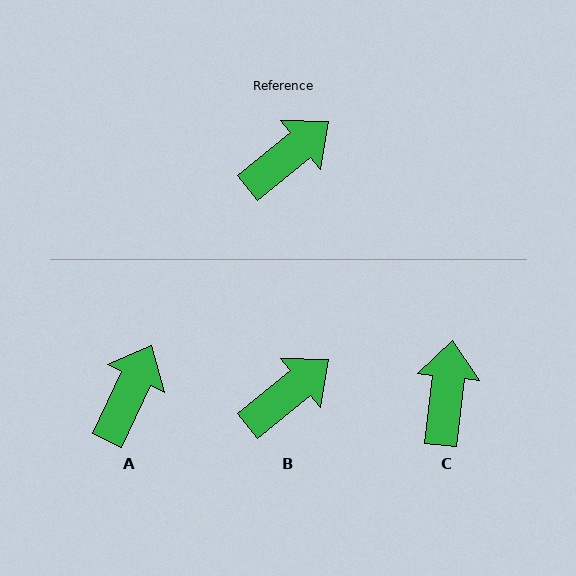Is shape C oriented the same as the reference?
No, it is off by about 44 degrees.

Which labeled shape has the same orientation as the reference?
B.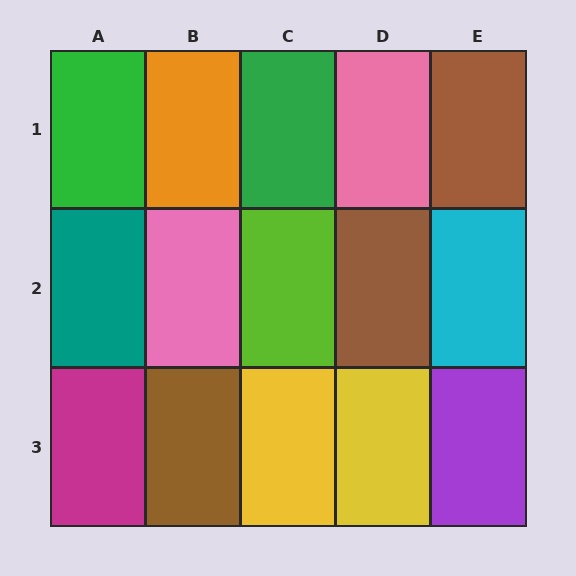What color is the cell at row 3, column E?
Purple.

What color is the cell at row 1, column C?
Green.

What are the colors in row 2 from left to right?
Teal, pink, lime, brown, cyan.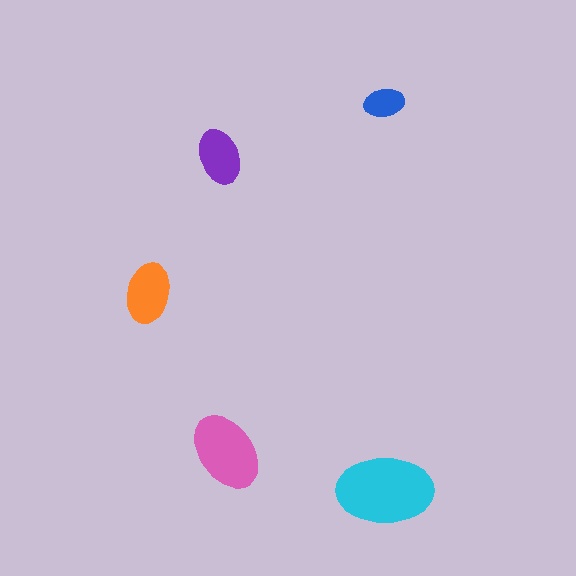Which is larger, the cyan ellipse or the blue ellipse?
The cyan one.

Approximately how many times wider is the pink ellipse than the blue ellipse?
About 2 times wider.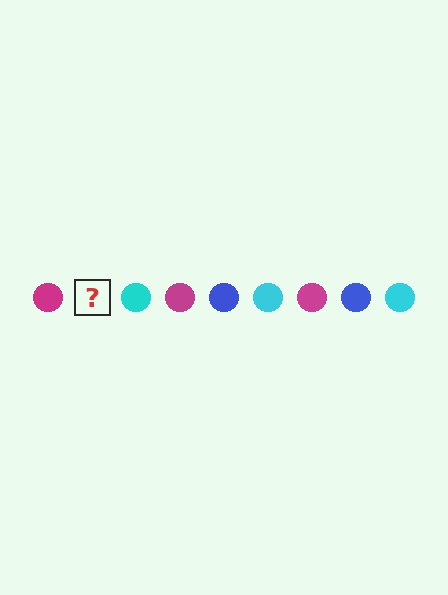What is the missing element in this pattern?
The missing element is a blue circle.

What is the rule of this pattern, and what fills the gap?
The rule is that the pattern cycles through magenta, blue, cyan circles. The gap should be filled with a blue circle.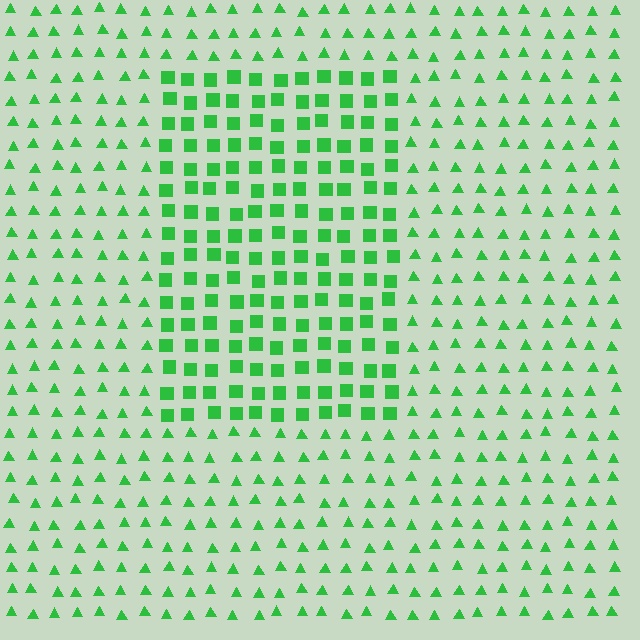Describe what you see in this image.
The image is filled with small green elements arranged in a uniform grid. A rectangle-shaped region contains squares, while the surrounding area contains triangles. The boundary is defined purely by the change in element shape.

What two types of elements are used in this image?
The image uses squares inside the rectangle region and triangles outside it.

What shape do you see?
I see a rectangle.